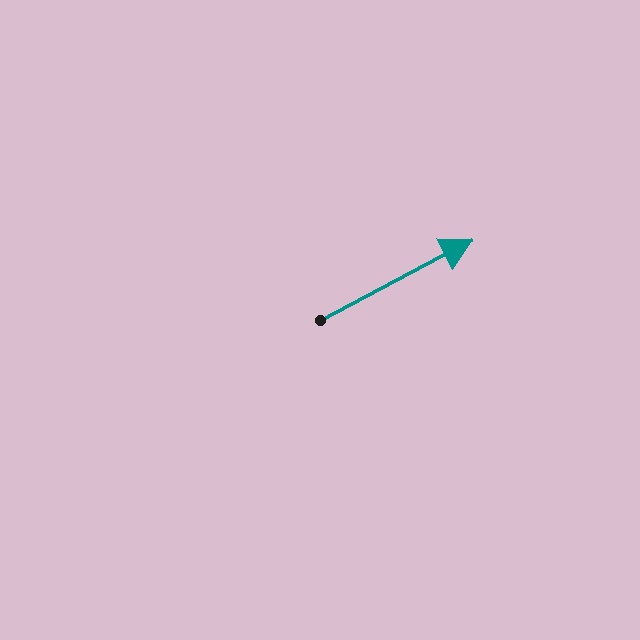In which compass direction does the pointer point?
Northeast.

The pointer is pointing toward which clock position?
Roughly 2 o'clock.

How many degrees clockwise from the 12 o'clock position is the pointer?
Approximately 62 degrees.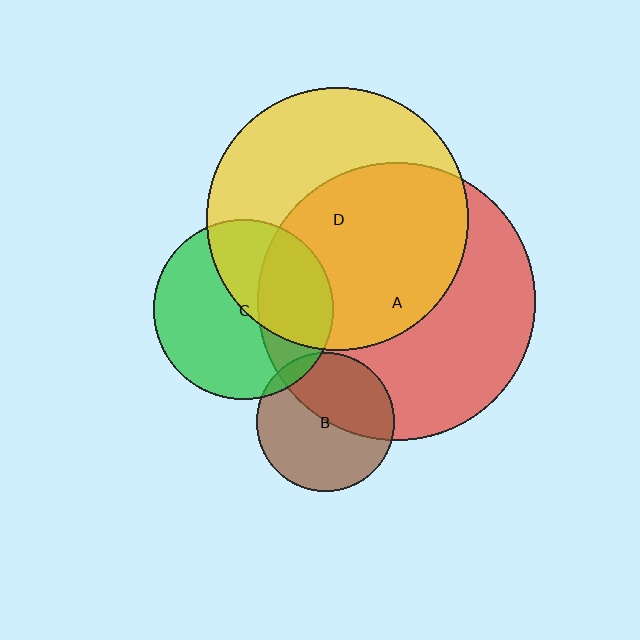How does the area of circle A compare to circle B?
Approximately 4.0 times.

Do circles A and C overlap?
Yes.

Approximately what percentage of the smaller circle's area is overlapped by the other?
Approximately 35%.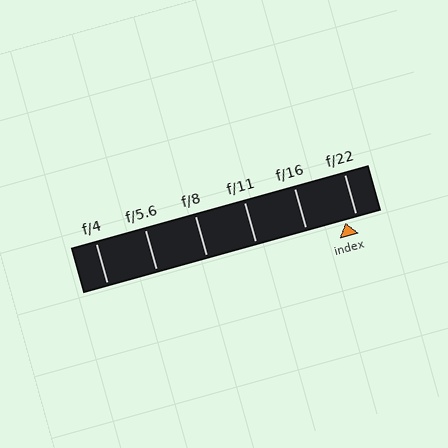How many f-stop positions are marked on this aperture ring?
There are 6 f-stop positions marked.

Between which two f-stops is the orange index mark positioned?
The index mark is between f/16 and f/22.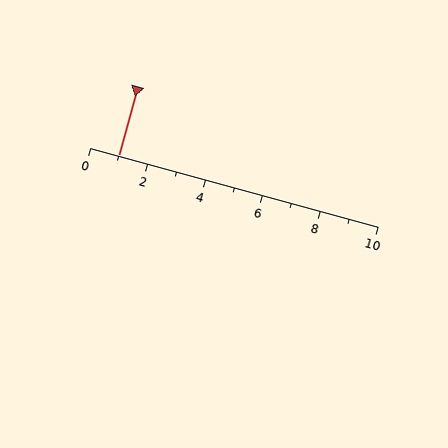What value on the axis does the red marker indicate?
The marker indicates approximately 1.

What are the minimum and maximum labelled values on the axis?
The axis runs from 0 to 10.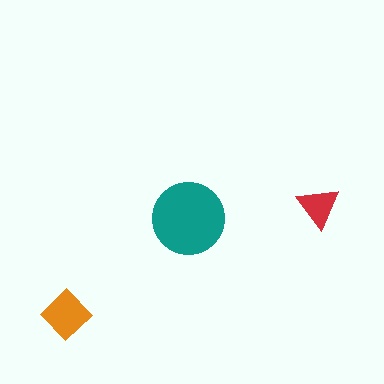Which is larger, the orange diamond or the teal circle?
The teal circle.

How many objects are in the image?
There are 3 objects in the image.